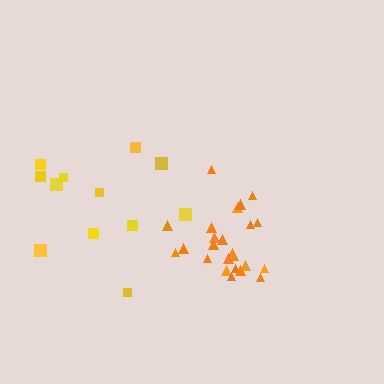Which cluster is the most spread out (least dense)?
Yellow.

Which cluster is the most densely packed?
Orange.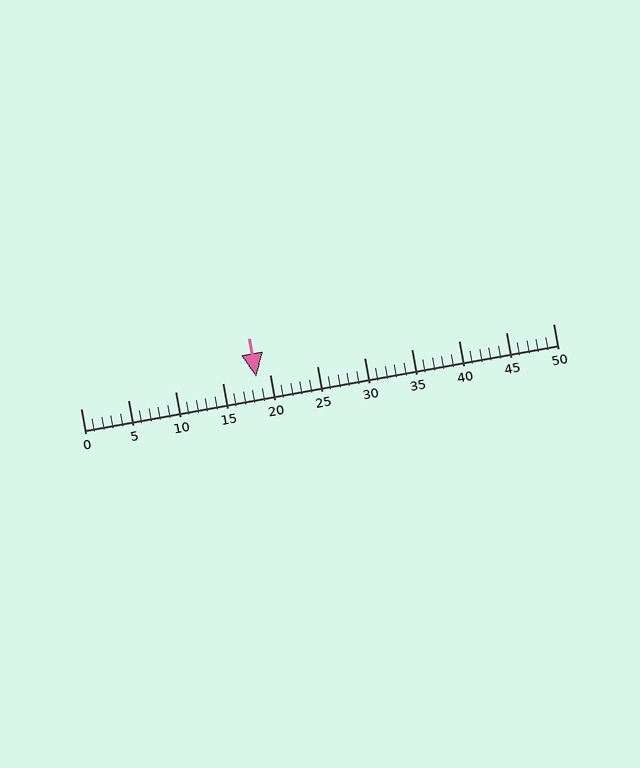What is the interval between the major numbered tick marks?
The major tick marks are spaced 5 units apart.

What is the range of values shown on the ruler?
The ruler shows values from 0 to 50.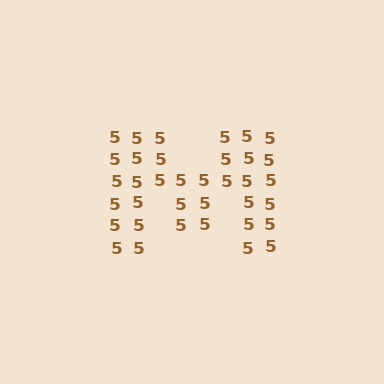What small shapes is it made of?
It is made of small digit 5's.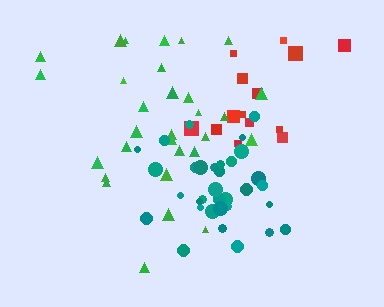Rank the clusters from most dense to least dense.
teal, red, green.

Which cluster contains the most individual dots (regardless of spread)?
Teal (33).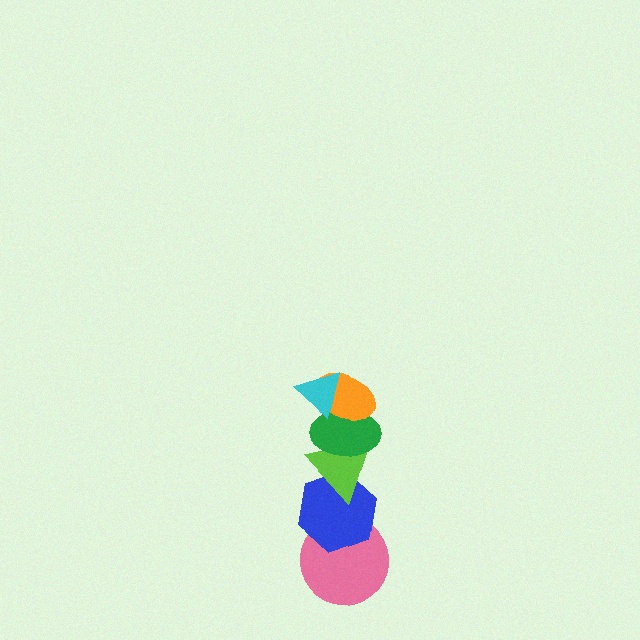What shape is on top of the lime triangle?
The green ellipse is on top of the lime triangle.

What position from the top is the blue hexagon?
The blue hexagon is 5th from the top.